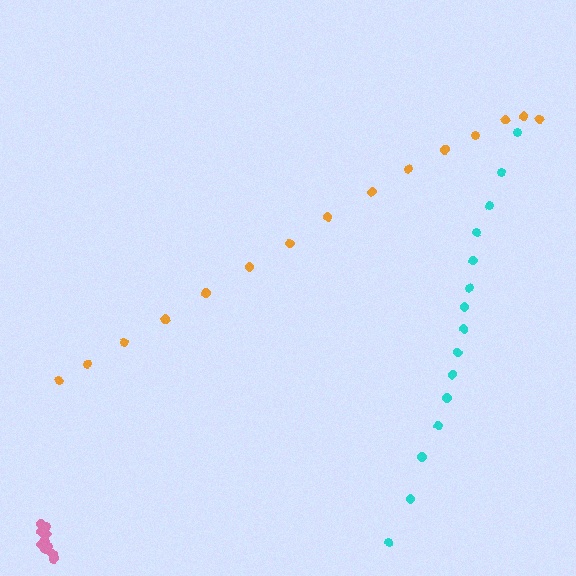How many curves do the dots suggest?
There are 3 distinct paths.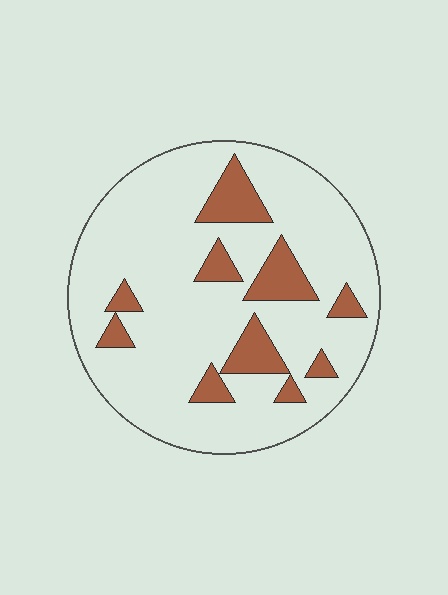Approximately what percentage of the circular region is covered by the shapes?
Approximately 15%.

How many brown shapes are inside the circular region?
10.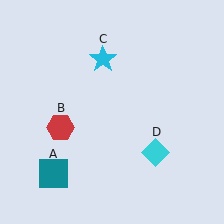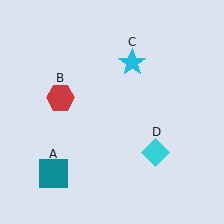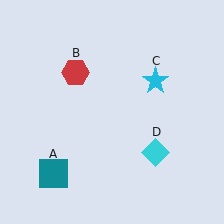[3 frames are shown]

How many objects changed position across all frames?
2 objects changed position: red hexagon (object B), cyan star (object C).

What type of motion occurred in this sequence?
The red hexagon (object B), cyan star (object C) rotated clockwise around the center of the scene.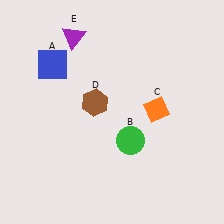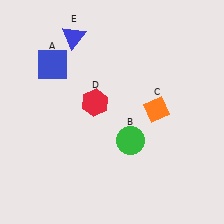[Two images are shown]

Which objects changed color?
D changed from brown to red. E changed from purple to blue.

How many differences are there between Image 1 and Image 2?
There are 2 differences between the two images.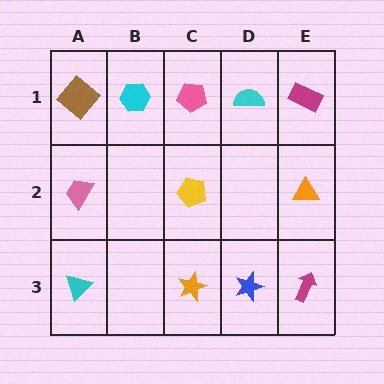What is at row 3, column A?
A cyan triangle.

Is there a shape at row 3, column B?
No, that cell is empty.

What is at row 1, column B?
A cyan hexagon.